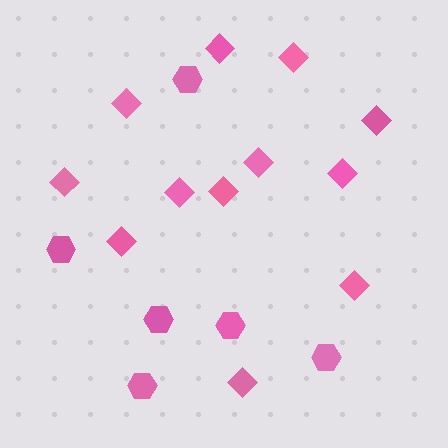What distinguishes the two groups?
There are 2 groups: one group of diamonds (12) and one group of hexagons (6).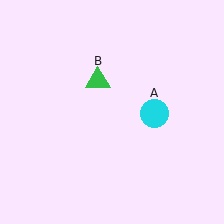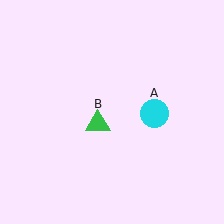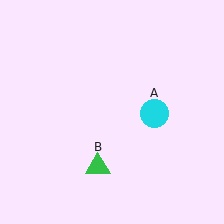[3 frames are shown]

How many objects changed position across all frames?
1 object changed position: green triangle (object B).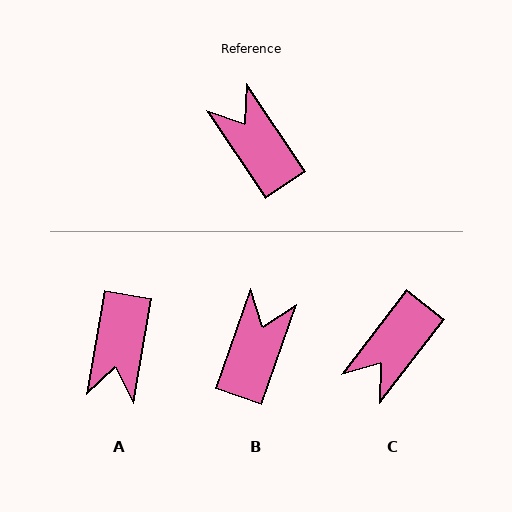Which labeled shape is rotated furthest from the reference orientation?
A, about 136 degrees away.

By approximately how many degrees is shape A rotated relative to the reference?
Approximately 136 degrees counter-clockwise.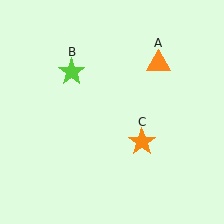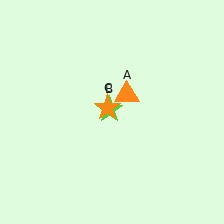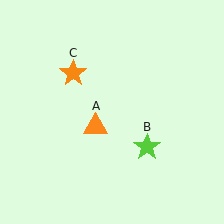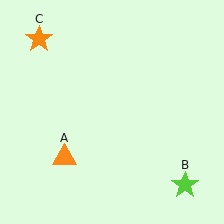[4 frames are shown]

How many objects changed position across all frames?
3 objects changed position: orange triangle (object A), lime star (object B), orange star (object C).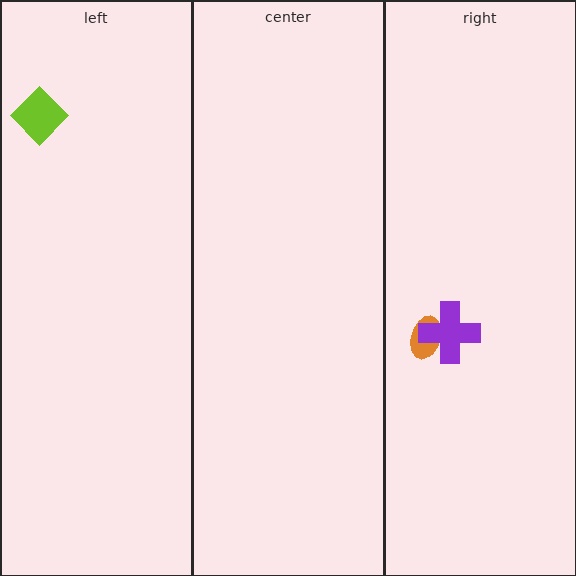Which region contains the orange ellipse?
The right region.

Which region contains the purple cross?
The right region.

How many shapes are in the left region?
1.